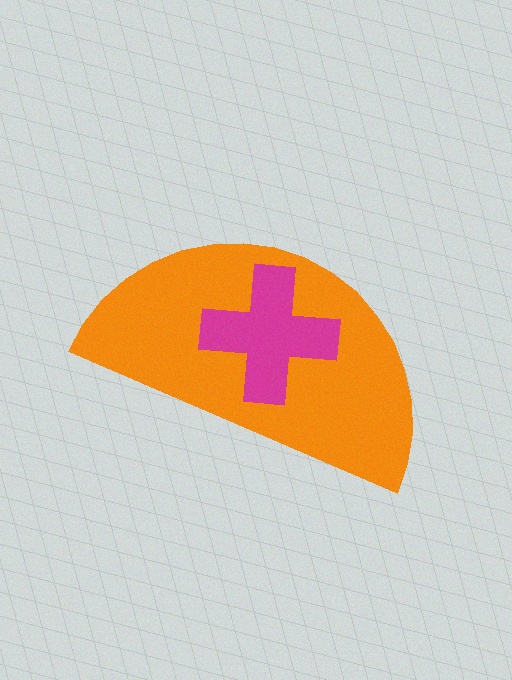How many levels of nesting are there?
2.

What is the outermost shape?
The orange semicircle.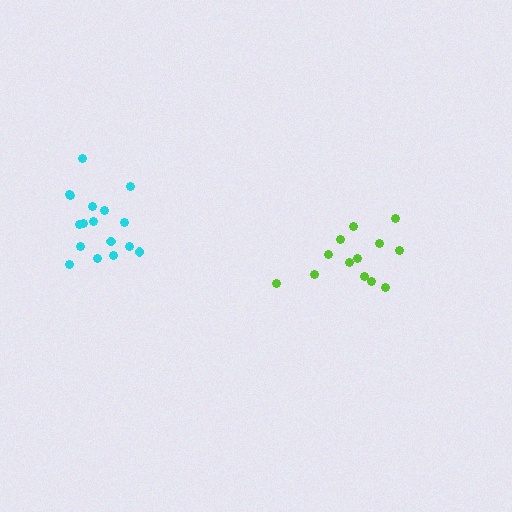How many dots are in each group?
Group 1: 13 dots, Group 2: 17 dots (30 total).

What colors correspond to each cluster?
The clusters are colored: lime, cyan.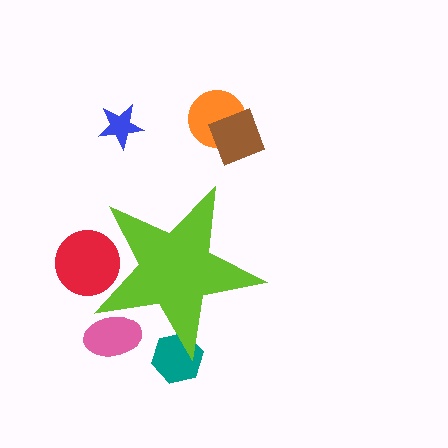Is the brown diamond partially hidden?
No, the brown diamond is fully visible.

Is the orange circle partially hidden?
No, the orange circle is fully visible.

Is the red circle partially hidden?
Yes, the red circle is partially hidden behind the lime star.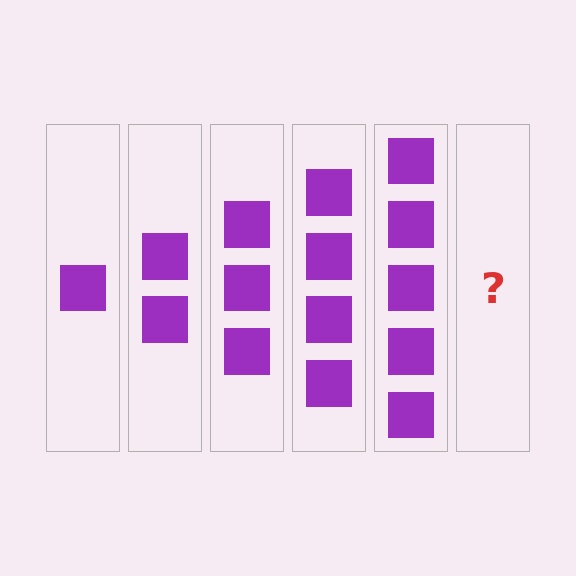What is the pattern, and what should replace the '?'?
The pattern is that each step adds one more square. The '?' should be 6 squares.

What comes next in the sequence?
The next element should be 6 squares.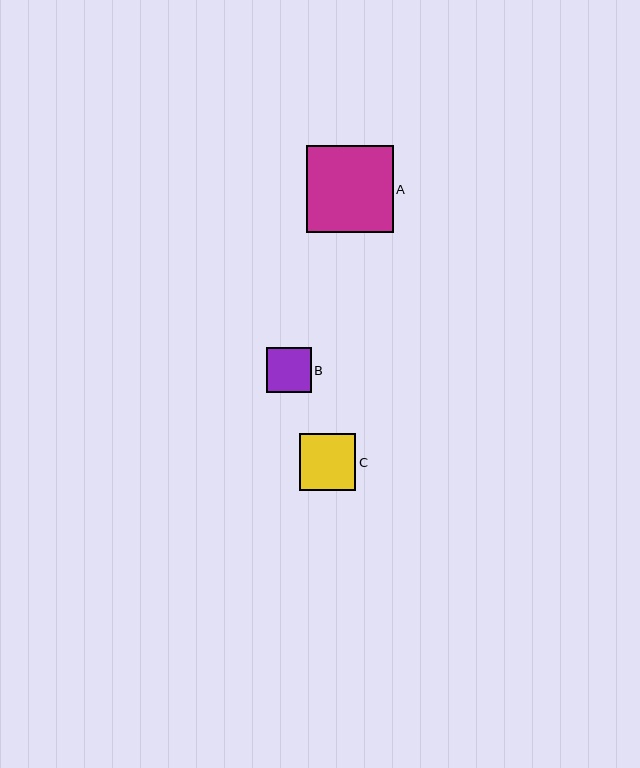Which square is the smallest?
Square B is the smallest with a size of approximately 44 pixels.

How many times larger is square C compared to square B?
Square C is approximately 1.3 times the size of square B.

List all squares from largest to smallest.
From largest to smallest: A, C, B.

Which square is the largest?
Square A is the largest with a size of approximately 87 pixels.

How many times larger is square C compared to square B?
Square C is approximately 1.3 times the size of square B.